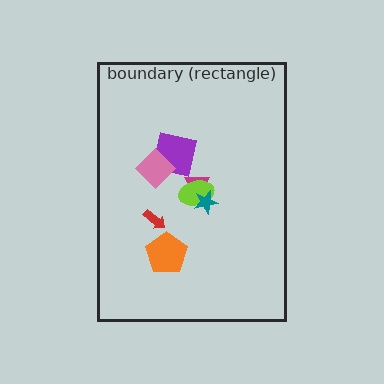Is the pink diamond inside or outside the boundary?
Inside.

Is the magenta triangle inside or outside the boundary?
Inside.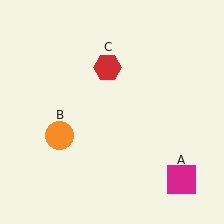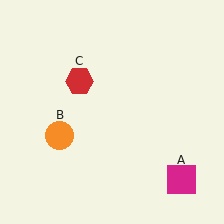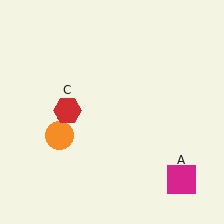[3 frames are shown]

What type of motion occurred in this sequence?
The red hexagon (object C) rotated counterclockwise around the center of the scene.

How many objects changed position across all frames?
1 object changed position: red hexagon (object C).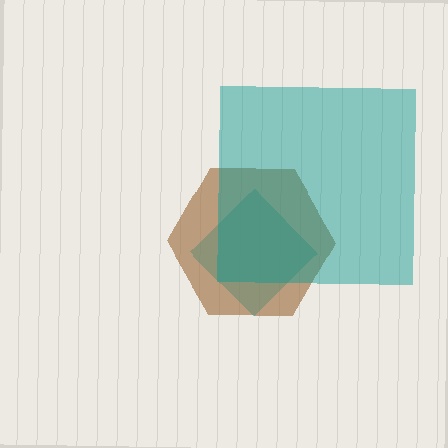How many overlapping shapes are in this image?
There are 3 overlapping shapes in the image.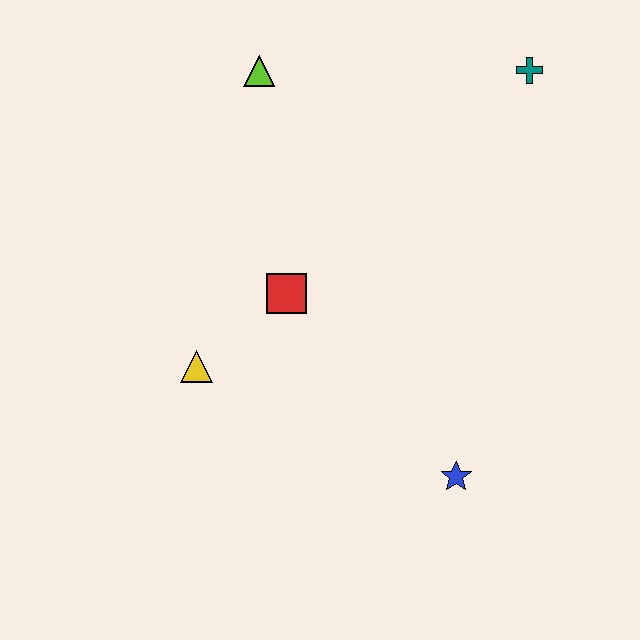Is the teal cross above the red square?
Yes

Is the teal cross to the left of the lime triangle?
No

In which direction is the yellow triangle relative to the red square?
The yellow triangle is to the left of the red square.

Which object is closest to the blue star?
The red square is closest to the blue star.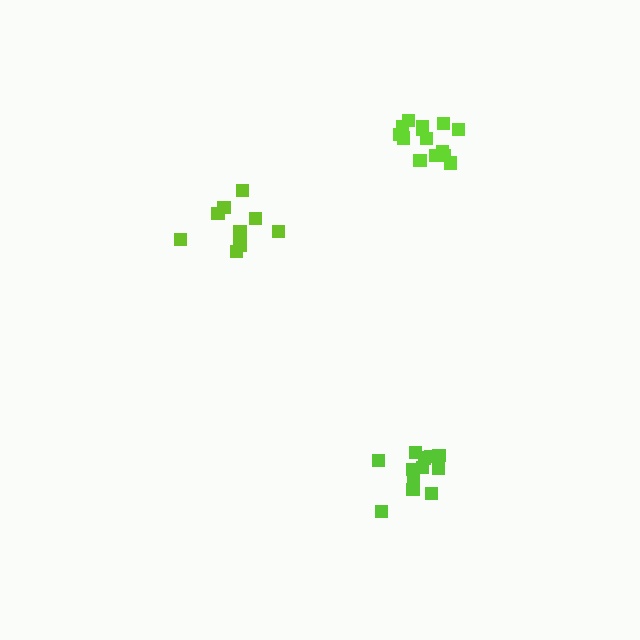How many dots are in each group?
Group 1: 9 dots, Group 2: 12 dots, Group 3: 14 dots (35 total).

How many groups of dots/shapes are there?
There are 3 groups.